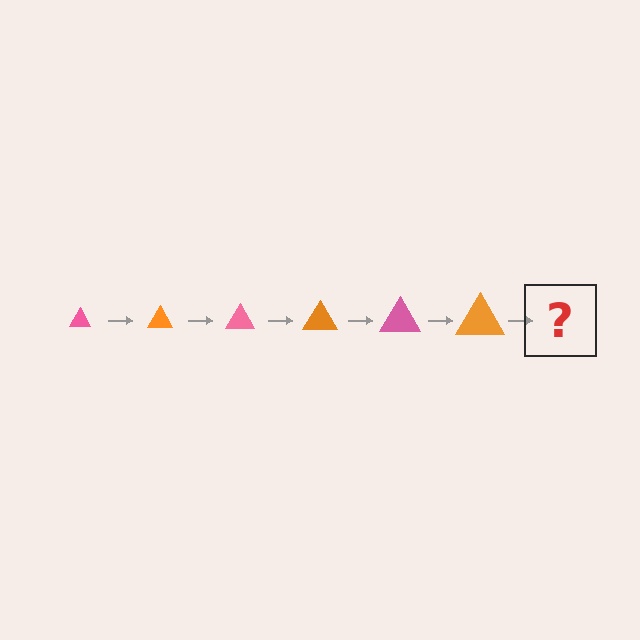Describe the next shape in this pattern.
It should be a pink triangle, larger than the previous one.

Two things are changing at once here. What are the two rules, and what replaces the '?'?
The two rules are that the triangle grows larger each step and the color cycles through pink and orange. The '?' should be a pink triangle, larger than the previous one.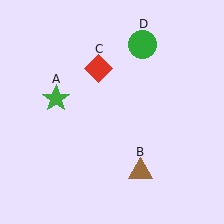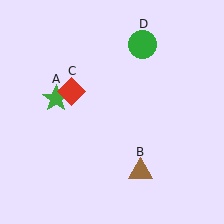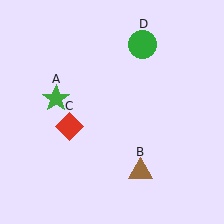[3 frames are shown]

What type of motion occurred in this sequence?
The red diamond (object C) rotated counterclockwise around the center of the scene.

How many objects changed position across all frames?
1 object changed position: red diamond (object C).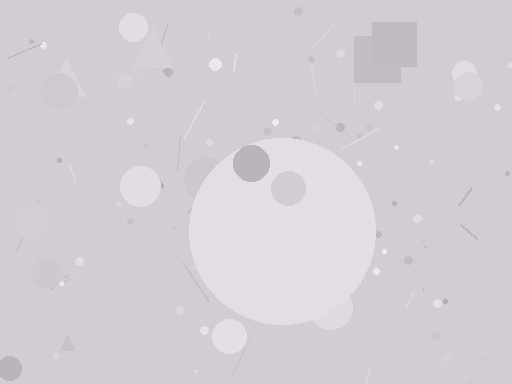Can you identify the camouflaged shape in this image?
The camouflaged shape is a circle.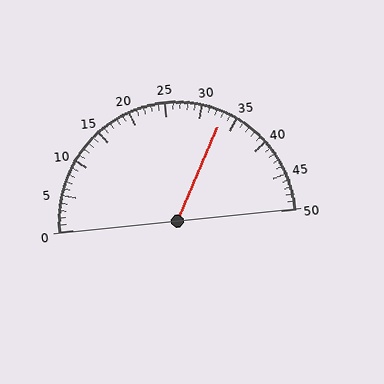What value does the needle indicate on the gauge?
The needle indicates approximately 33.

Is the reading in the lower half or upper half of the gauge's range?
The reading is in the upper half of the range (0 to 50).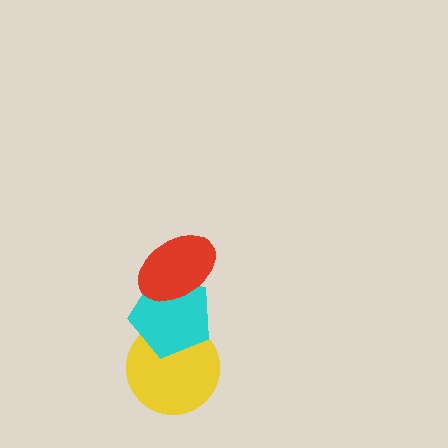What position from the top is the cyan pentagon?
The cyan pentagon is 2nd from the top.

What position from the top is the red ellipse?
The red ellipse is 1st from the top.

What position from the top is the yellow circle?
The yellow circle is 3rd from the top.